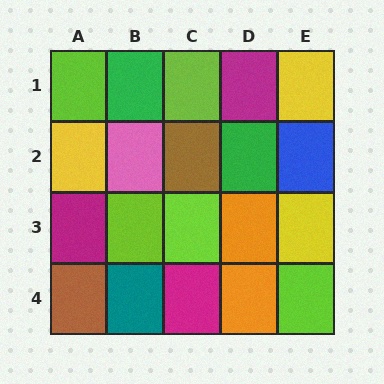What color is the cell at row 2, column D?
Green.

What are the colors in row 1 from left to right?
Lime, green, lime, magenta, yellow.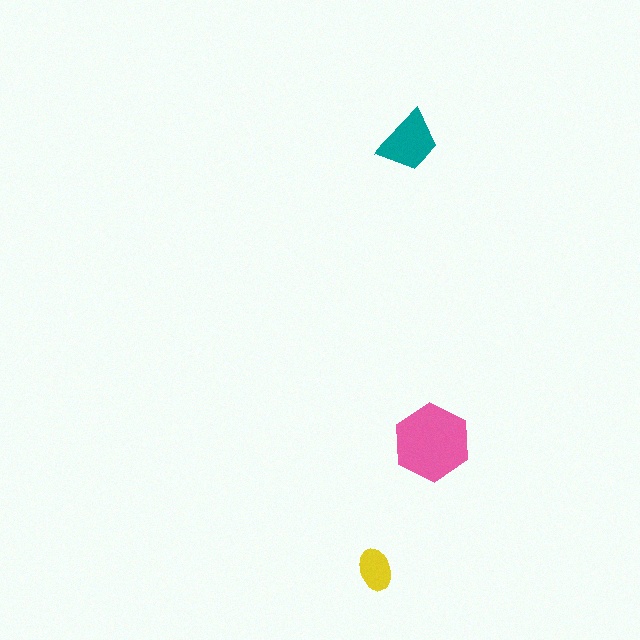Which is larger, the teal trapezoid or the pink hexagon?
The pink hexagon.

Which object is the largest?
The pink hexagon.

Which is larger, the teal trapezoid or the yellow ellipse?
The teal trapezoid.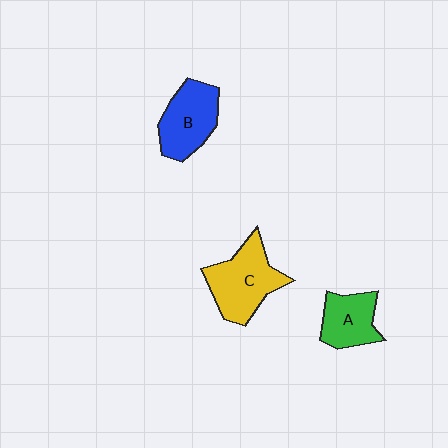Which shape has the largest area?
Shape C (yellow).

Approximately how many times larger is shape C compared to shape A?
Approximately 1.5 times.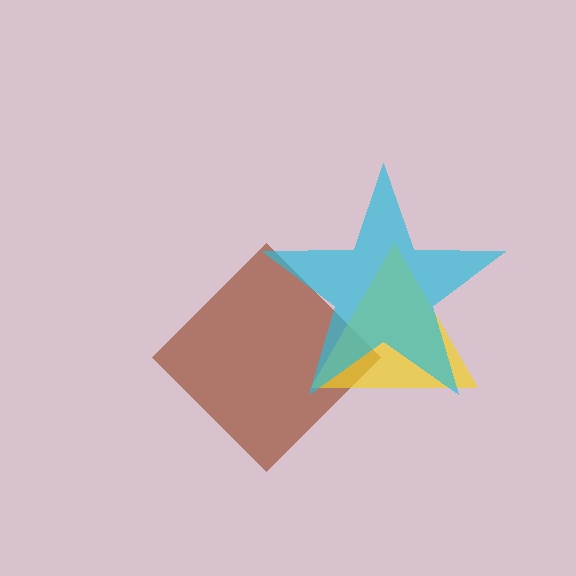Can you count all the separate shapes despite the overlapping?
Yes, there are 3 separate shapes.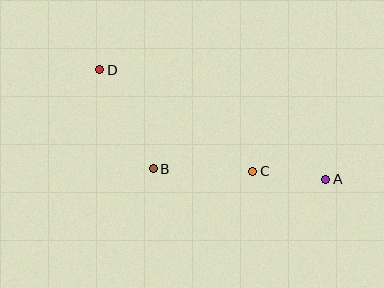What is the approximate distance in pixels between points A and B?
The distance between A and B is approximately 173 pixels.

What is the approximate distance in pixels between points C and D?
The distance between C and D is approximately 183 pixels.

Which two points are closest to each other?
Points A and C are closest to each other.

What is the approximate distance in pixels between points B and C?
The distance between B and C is approximately 100 pixels.